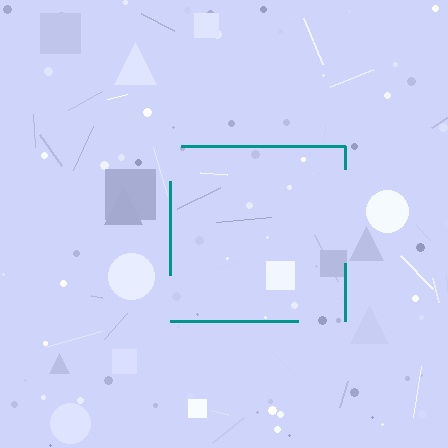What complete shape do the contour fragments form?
The contour fragments form a square.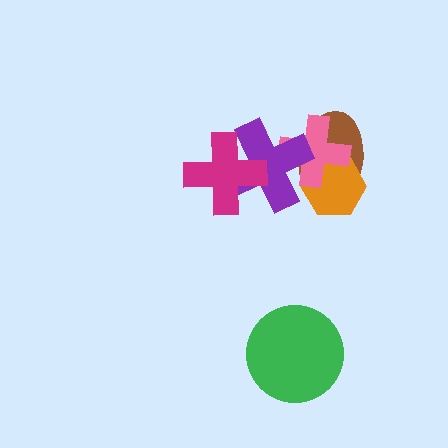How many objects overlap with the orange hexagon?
3 objects overlap with the orange hexagon.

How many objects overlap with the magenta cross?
1 object overlaps with the magenta cross.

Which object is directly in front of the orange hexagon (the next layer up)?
The pink cross is directly in front of the orange hexagon.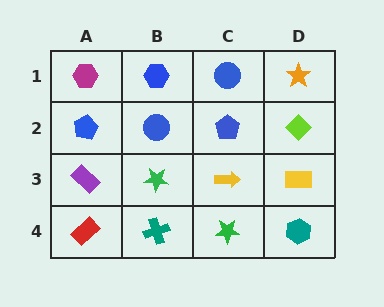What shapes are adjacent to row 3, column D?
A lime diamond (row 2, column D), a teal hexagon (row 4, column D), a yellow arrow (row 3, column C).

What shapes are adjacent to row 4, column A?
A purple rectangle (row 3, column A), a teal cross (row 4, column B).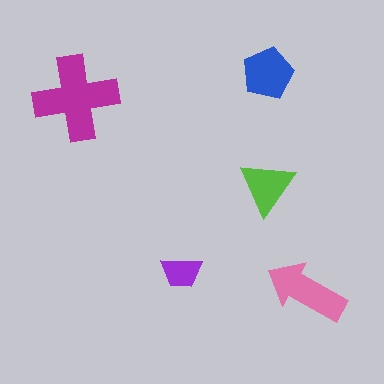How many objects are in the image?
There are 5 objects in the image.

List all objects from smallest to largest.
The purple trapezoid, the lime triangle, the blue pentagon, the pink arrow, the magenta cross.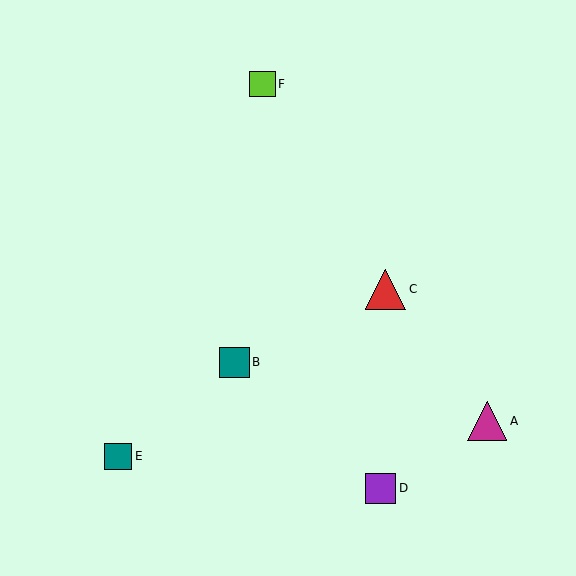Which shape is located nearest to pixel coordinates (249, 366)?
The teal square (labeled B) at (234, 362) is nearest to that location.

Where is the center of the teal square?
The center of the teal square is at (234, 362).